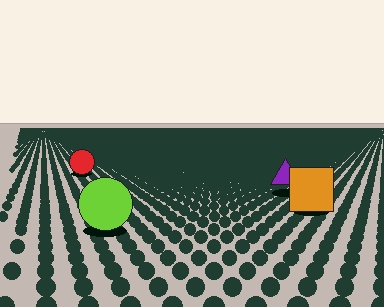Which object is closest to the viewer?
The lime circle is closest. The texture marks near it are larger and more spread out.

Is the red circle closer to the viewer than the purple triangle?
No. The purple triangle is closer — you can tell from the texture gradient: the ground texture is coarser near it.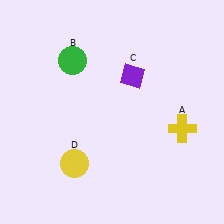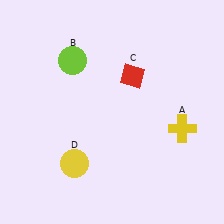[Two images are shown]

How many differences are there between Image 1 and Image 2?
There are 2 differences between the two images.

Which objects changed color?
B changed from green to lime. C changed from purple to red.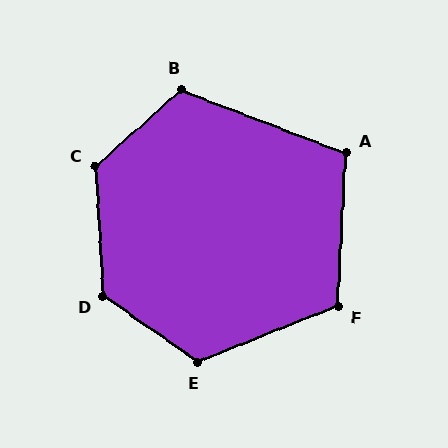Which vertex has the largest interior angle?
C, at approximately 128 degrees.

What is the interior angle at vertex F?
Approximately 114 degrees (obtuse).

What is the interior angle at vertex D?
Approximately 128 degrees (obtuse).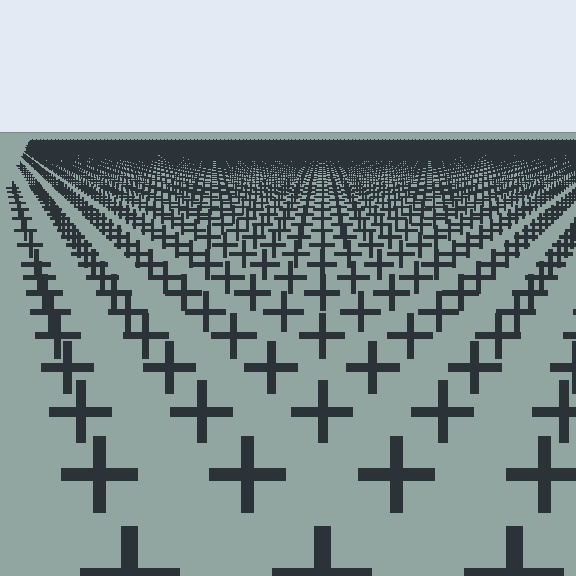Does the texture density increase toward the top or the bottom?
Density increases toward the top.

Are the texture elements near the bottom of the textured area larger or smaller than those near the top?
Larger. Near the bottom, elements are closer to the viewer and appear at a bigger on-screen size.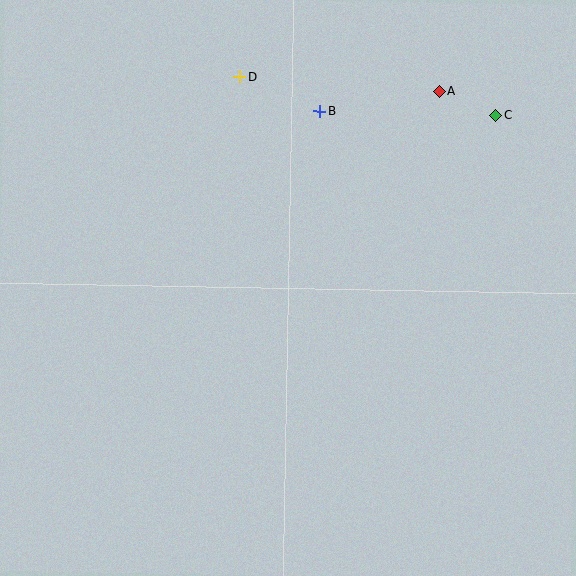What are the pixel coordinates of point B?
Point B is at (320, 111).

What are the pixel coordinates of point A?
Point A is at (439, 91).